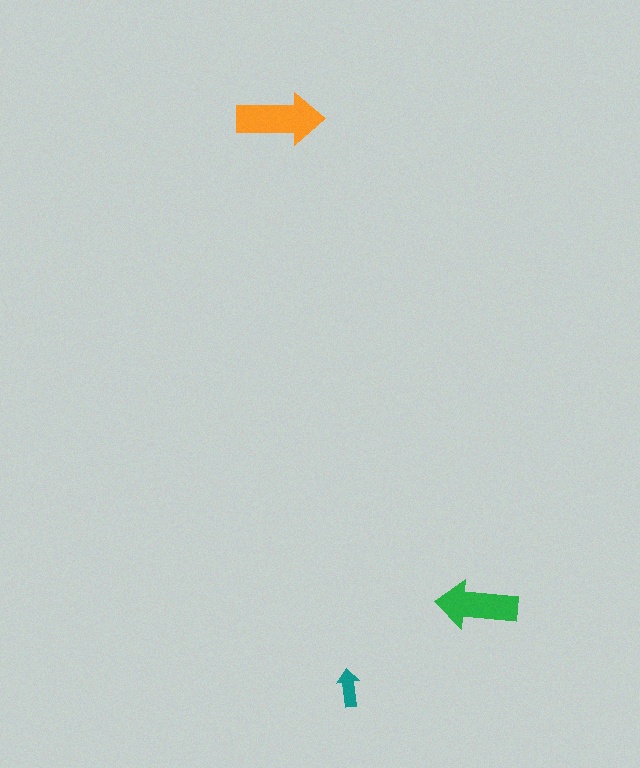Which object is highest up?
The orange arrow is topmost.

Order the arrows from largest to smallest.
the orange one, the green one, the teal one.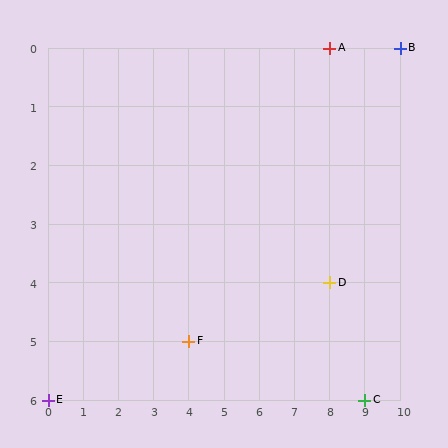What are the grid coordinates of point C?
Point C is at grid coordinates (9, 6).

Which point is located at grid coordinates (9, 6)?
Point C is at (9, 6).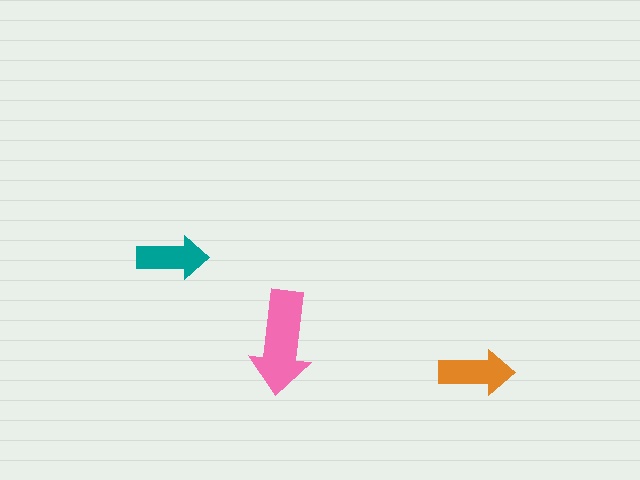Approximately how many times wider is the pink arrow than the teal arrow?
About 1.5 times wider.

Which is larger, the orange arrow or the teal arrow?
The orange one.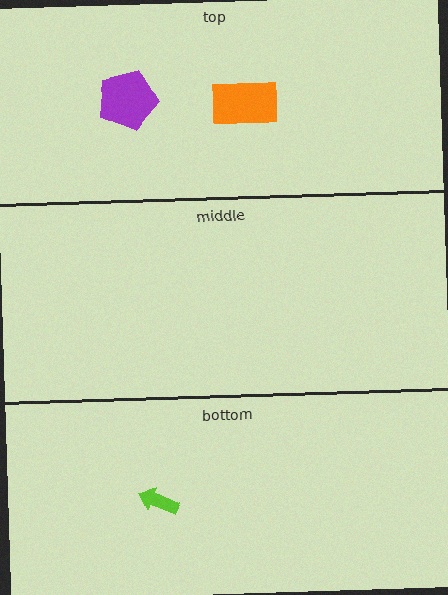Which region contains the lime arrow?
The bottom region.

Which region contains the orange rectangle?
The top region.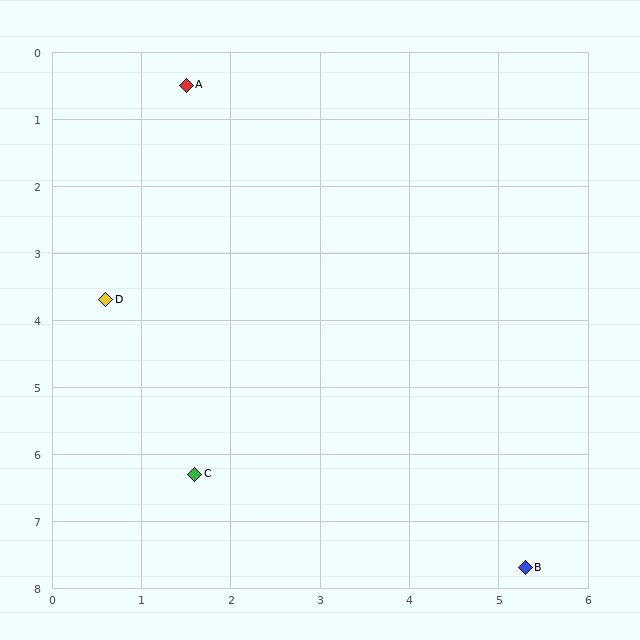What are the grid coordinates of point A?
Point A is at approximately (1.5, 0.5).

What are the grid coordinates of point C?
Point C is at approximately (1.6, 6.3).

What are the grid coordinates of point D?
Point D is at approximately (0.6, 3.7).